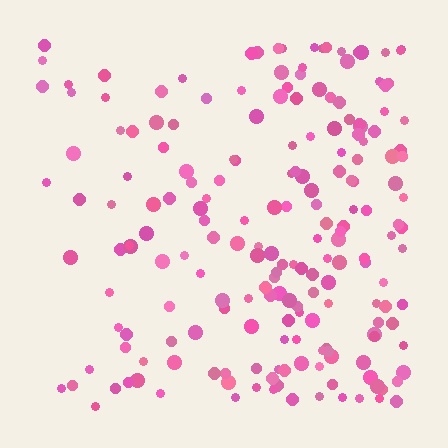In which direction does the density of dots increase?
From left to right, with the right side densest.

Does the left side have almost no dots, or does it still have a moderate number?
Still a moderate number, just noticeably fewer than the right.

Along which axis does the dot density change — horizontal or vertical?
Horizontal.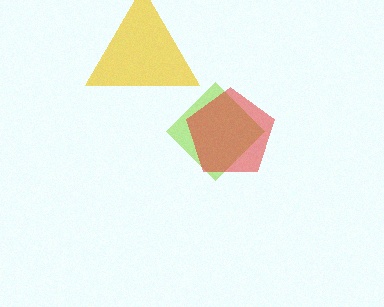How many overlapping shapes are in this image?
There are 3 overlapping shapes in the image.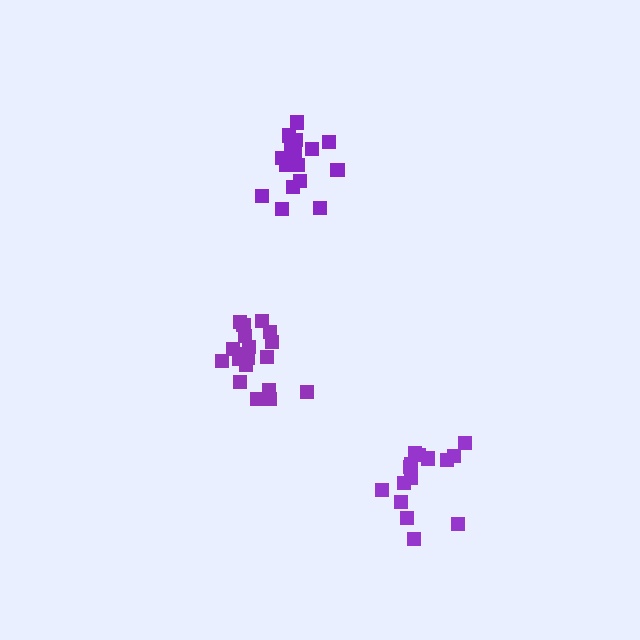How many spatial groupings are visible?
There are 3 spatial groupings.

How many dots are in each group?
Group 1: 21 dots, Group 2: 17 dots, Group 3: 15 dots (53 total).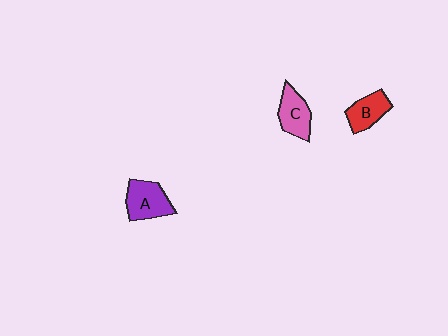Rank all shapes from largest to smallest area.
From largest to smallest: A (purple), C (pink), B (red).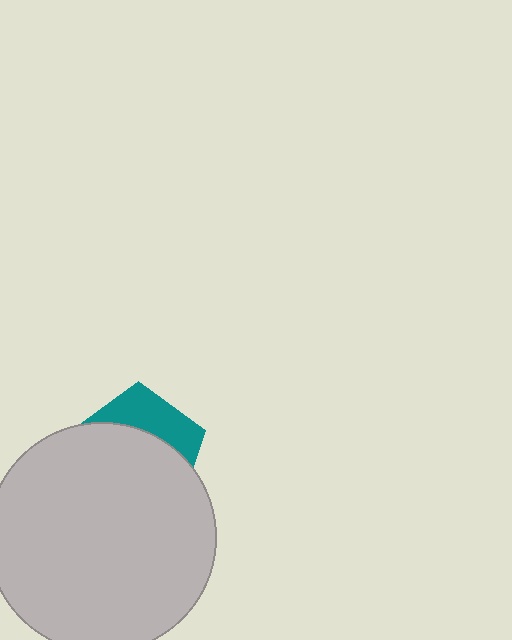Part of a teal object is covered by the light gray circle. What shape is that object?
It is a pentagon.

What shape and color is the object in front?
The object in front is a light gray circle.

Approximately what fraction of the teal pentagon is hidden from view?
Roughly 68% of the teal pentagon is hidden behind the light gray circle.